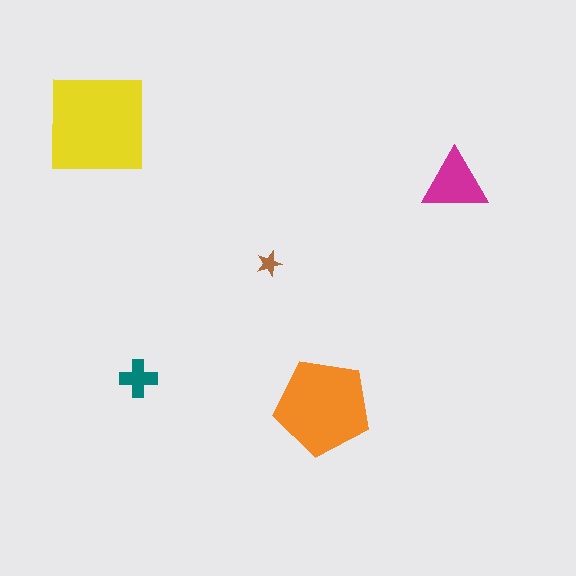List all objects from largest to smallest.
The yellow square, the orange pentagon, the magenta triangle, the teal cross, the brown star.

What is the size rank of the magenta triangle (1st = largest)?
3rd.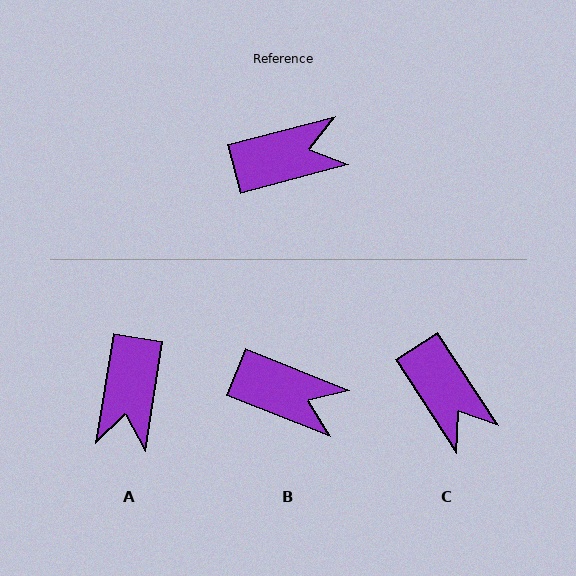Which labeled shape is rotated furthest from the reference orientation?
A, about 114 degrees away.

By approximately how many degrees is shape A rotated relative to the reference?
Approximately 114 degrees clockwise.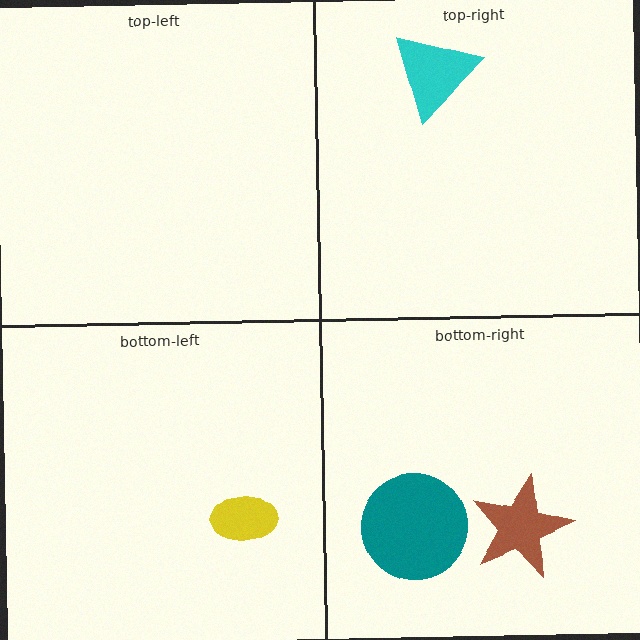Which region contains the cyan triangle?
The top-right region.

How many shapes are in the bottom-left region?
1.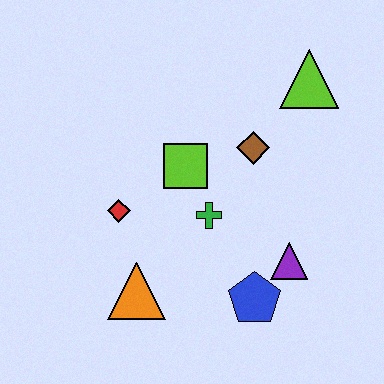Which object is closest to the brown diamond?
The lime square is closest to the brown diamond.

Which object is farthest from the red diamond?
The lime triangle is farthest from the red diamond.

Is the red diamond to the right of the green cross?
No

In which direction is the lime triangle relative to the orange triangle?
The lime triangle is above the orange triangle.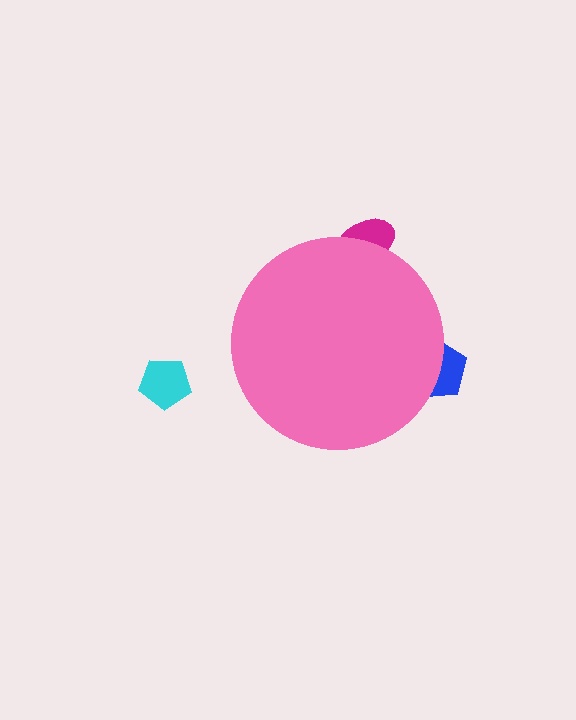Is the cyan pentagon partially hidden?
No, the cyan pentagon is fully visible.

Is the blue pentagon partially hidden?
Yes, the blue pentagon is partially hidden behind the pink circle.